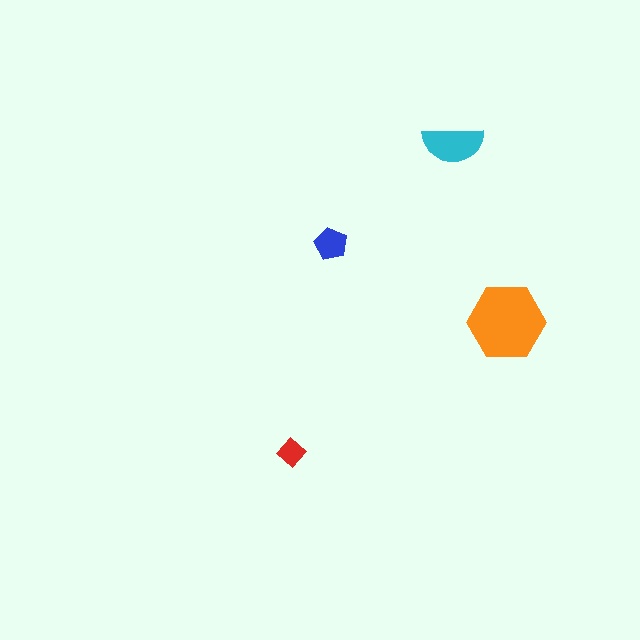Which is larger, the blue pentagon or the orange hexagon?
The orange hexagon.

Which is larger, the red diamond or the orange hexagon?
The orange hexagon.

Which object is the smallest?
The red diamond.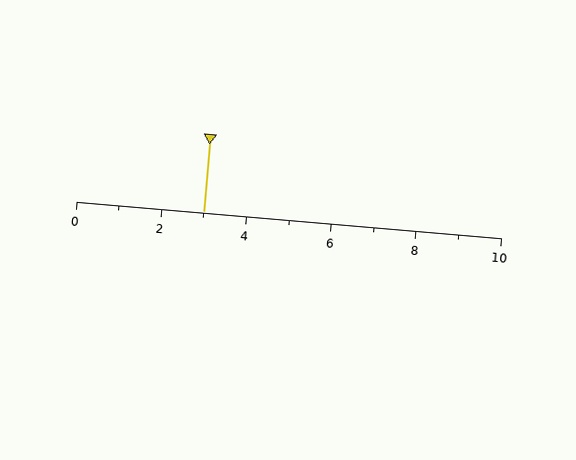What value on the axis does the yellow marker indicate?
The marker indicates approximately 3.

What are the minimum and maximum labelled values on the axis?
The axis runs from 0 to 10.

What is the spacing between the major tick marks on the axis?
The major ticks are spaced 2 apart.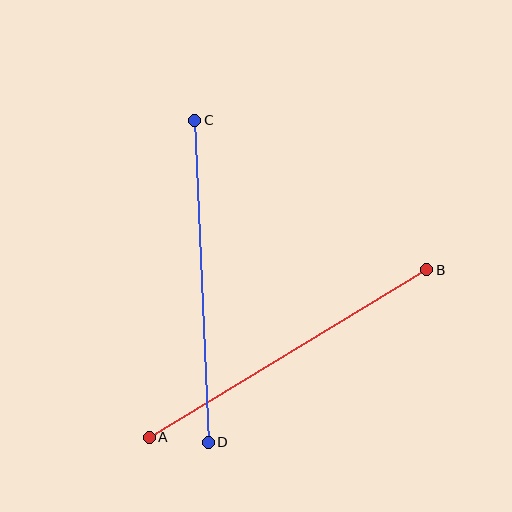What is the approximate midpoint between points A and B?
The midpoint is at approximately (288, 354) pixels.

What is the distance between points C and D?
The distance is approximately 322 pixels.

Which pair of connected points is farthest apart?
Points A and B are farthest apart.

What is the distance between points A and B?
The distance is approximately 324 pixels.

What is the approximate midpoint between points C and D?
The midpoint is at approximately (201, 281) pixels.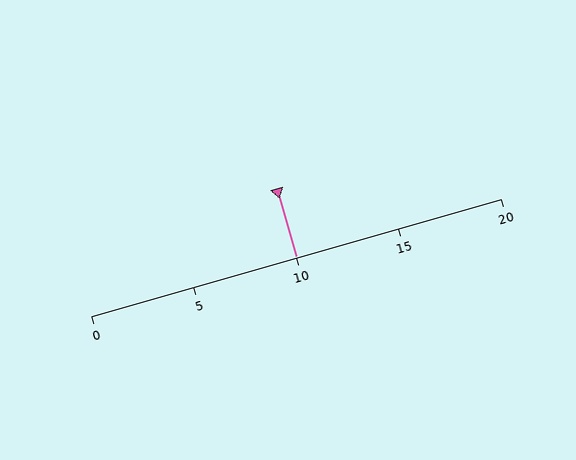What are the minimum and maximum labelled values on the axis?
The axis runs from 0 to 20.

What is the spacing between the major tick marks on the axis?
The major ticks are spaced 5 apart.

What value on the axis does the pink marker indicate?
The marker indicates approximately 10.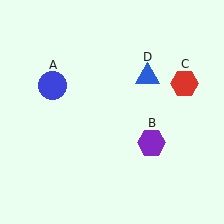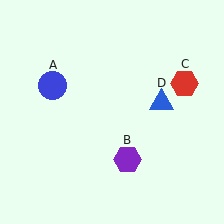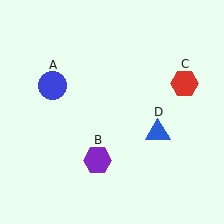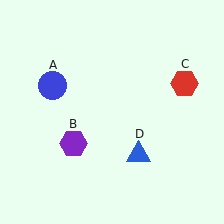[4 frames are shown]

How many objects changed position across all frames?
2 objects changed position: purple hexagon (object B), blue triangle (object D).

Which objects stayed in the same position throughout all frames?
Blue circle (object A) and red hexagon (object C) remained stationary.